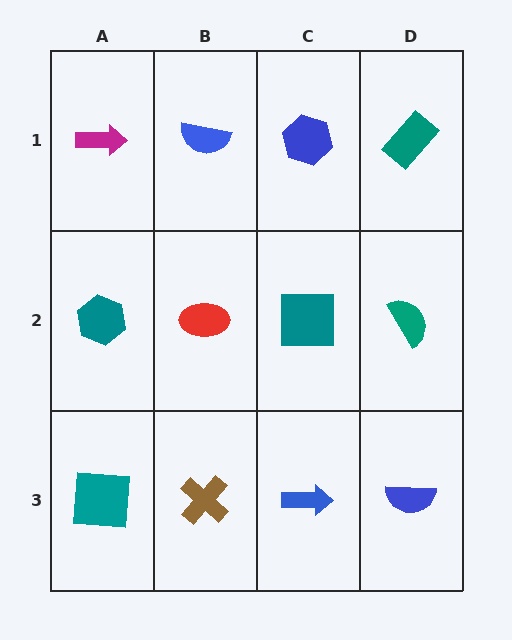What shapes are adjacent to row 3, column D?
A teal semicircle (row 2, column D), a blue arrow (row 3, column C).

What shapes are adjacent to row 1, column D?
A teal semicircle (row 2, column D), a blue hexagon (row 1, column C).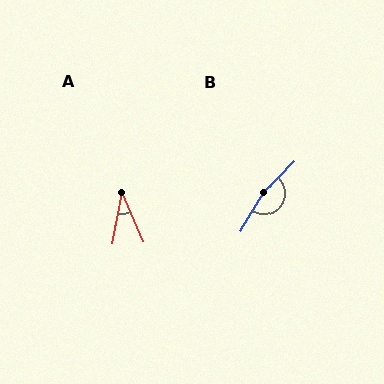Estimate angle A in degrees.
Approximately 34 degrees.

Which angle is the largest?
B, at approximately 167 degrees.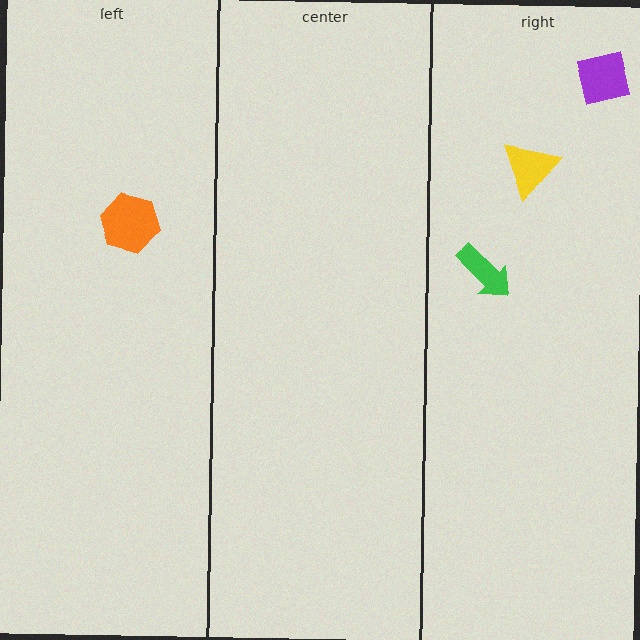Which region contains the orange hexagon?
The left region.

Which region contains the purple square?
The right region.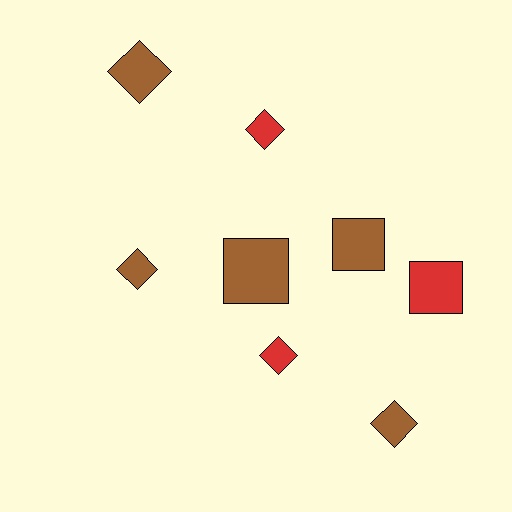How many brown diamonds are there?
There are 3 brown diamonds.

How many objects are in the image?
There are 8 objects.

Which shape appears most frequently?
Diamond, with 5 objects.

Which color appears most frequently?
Brown, with 5 objects.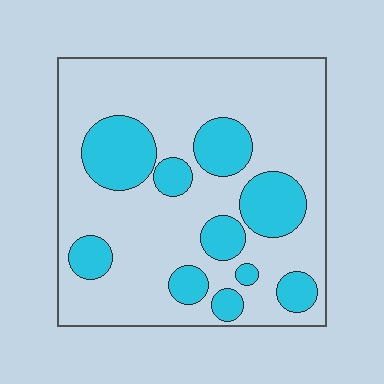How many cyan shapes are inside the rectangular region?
10.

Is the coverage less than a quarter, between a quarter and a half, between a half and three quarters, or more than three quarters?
Between a quarter and a half.